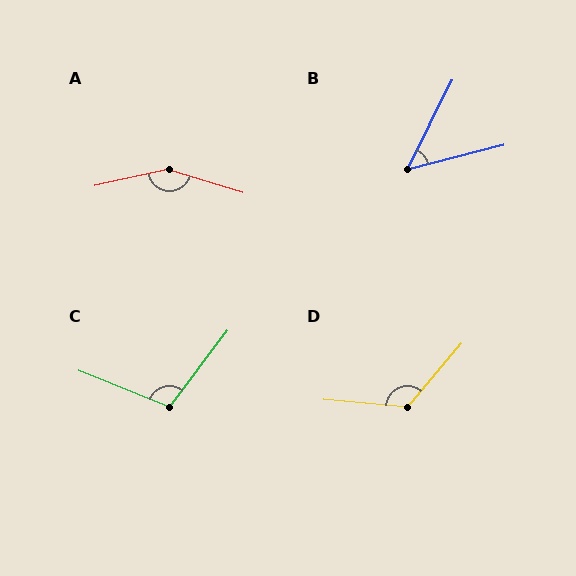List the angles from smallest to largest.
B (49°), C (105°), D (125°), A (150°).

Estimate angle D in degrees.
Approximately 125 degrees.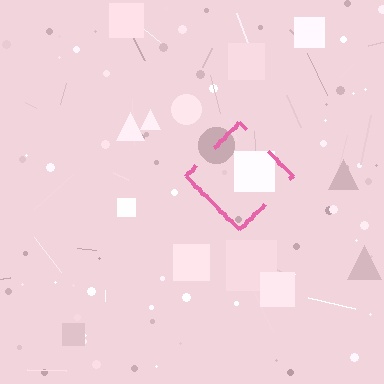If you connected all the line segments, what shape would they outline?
They would outline a diamond.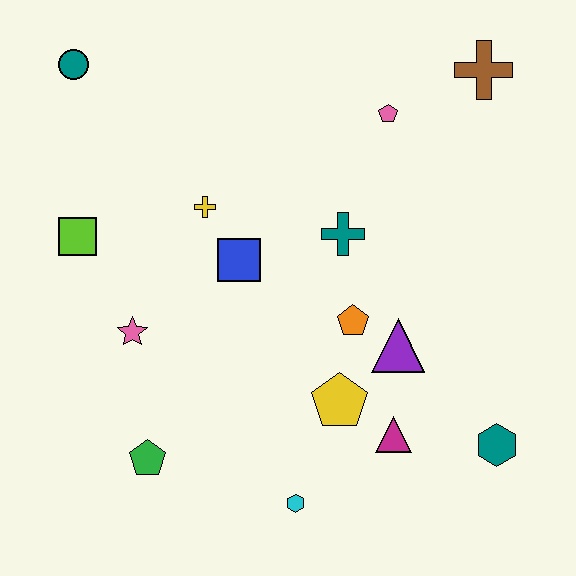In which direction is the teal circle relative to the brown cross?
The teal circle is to the left of the brown cross.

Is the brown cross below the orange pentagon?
No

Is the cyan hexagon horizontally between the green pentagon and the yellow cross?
No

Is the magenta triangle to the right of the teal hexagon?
No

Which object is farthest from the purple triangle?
The teal circle is farthest from the purple triangle.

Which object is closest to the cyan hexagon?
The yellow pentagon is closest to the cyan hexagon.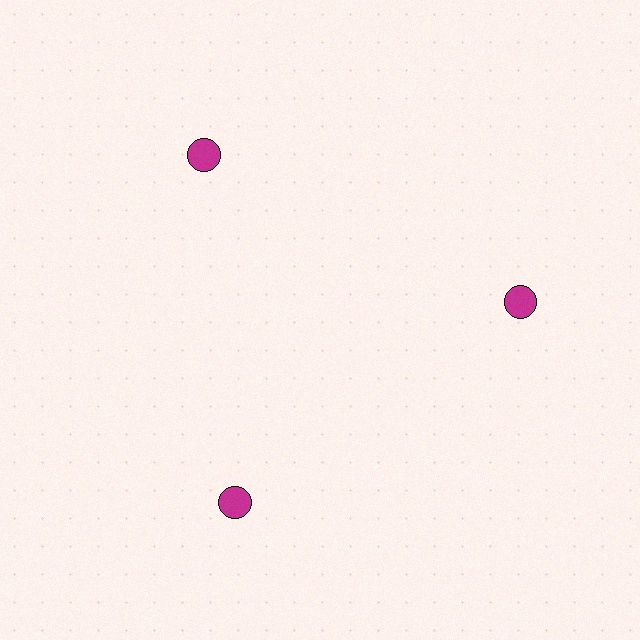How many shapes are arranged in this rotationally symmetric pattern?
There are 3 shapes, arranged in 3 groups of 1.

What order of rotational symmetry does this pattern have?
This pattern has 3-fold rotational symmetry.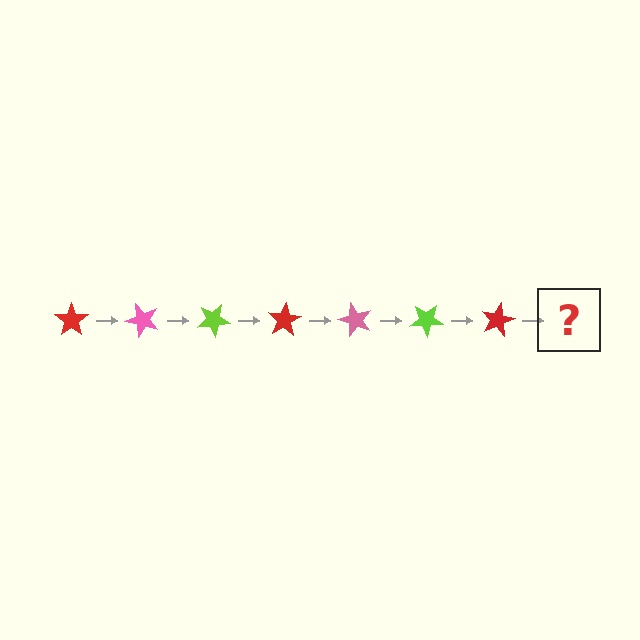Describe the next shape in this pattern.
It should be a pink star, rotated 350 degrees from the start.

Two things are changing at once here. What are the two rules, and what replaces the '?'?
The two rules are that it rotates 50 degrees each step and the color cycles through red, pink, and lime. The '?' should be a pink star, rotated 350 degrees from the start.